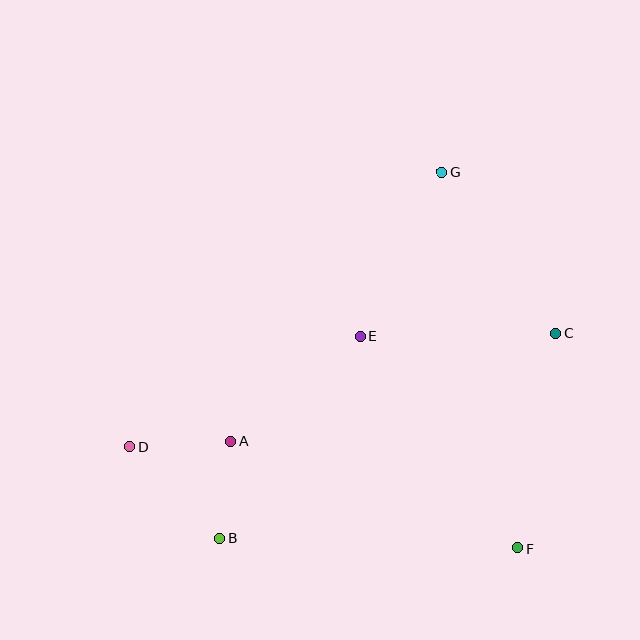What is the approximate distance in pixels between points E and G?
The distance between E and G is approximately 184 pixels.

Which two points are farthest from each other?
Points C and D are farthest from each other.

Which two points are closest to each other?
Points A and B are closest to each other.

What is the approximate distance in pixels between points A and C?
The distance between A and C is approximately 342 pixels.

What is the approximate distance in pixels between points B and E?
The distance between B and E is approximately 245 pixels.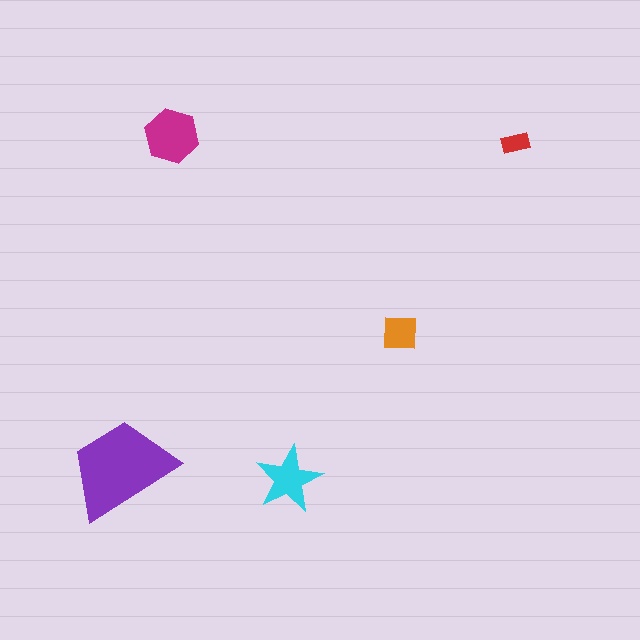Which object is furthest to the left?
The purple trapezoid is leftmost.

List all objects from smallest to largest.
The red rectangle, the orange square, the cyan star, the magenta hexagon, the purple trapezoid.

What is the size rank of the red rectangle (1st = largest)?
5th.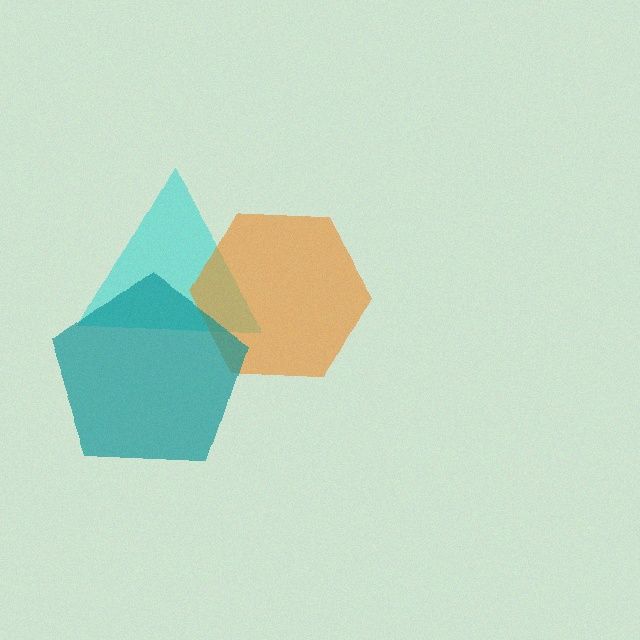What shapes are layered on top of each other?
The layered shapes are: a cyan triangle, an orange hexagon, a teal pentagon.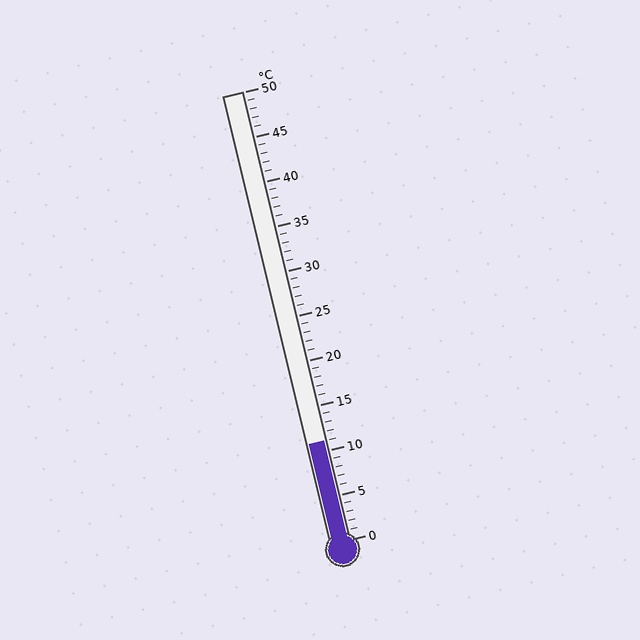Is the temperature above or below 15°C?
The temperature is below 15°C.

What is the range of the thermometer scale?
The thermometer scale ranges from 0°C to 50°C.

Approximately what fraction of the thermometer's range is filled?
The thermometer is filled to approximately 20% of its range.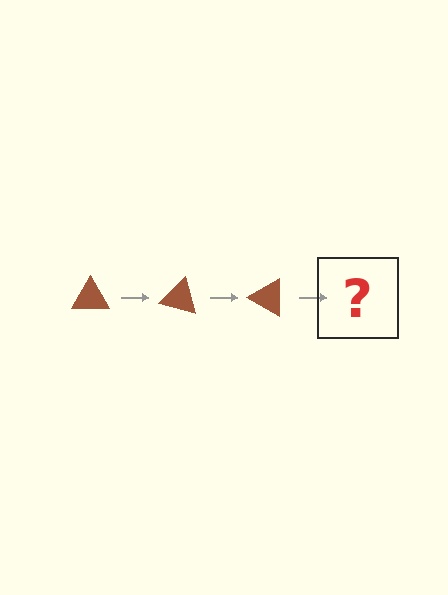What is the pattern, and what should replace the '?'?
The pattern is that the triangle rotates 15 degrees each step. The '?' should be a brown triangle rotated 45 degrees.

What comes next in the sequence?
The next element should be a brown triangle rotated 45 degrees.